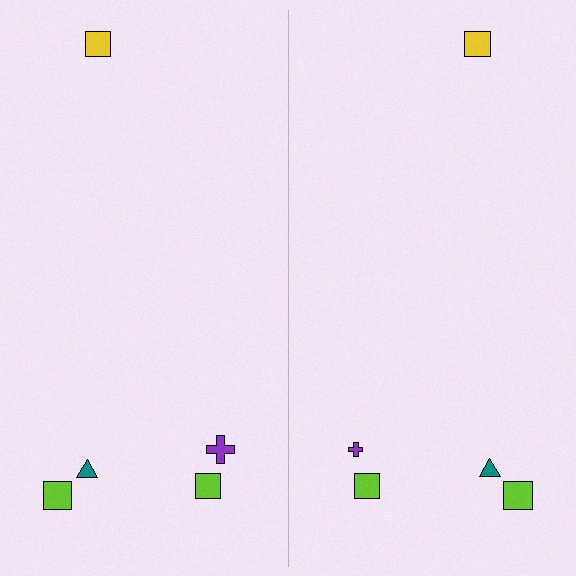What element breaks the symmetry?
The purple cross on the right side has a different size than its mirror counterpart.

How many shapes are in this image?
There are 10 shapes in this image.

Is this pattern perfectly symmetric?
No, the pattern is not perfectly symmetric. The purple cross on the right side has a different size than its mirror counterpart.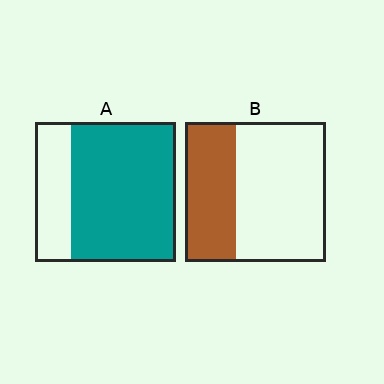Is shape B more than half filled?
No.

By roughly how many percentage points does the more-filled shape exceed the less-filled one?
By roughly 40 percentage points (A over B).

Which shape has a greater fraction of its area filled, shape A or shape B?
Shape A.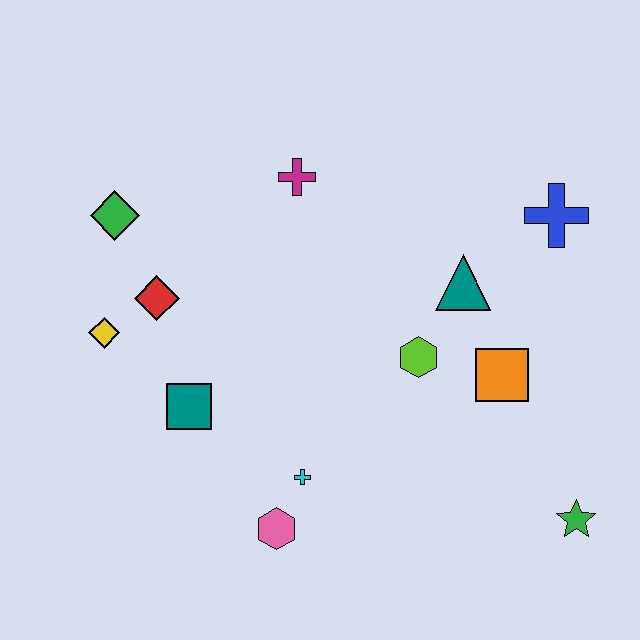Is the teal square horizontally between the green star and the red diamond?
Yes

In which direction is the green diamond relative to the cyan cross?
The green diamond is above the cyan cross.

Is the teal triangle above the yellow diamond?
Yes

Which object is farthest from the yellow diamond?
The green star is farthest from the yellow diamond.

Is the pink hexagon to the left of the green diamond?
No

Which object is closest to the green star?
The orange square is closest to the green star.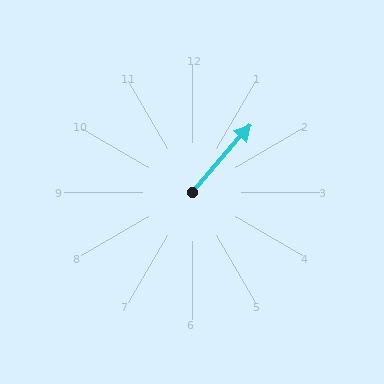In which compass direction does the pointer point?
Northeast.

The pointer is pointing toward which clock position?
Roughly 1 o'clock.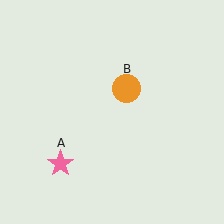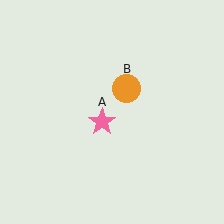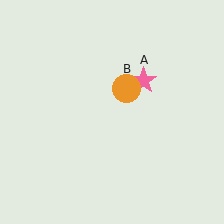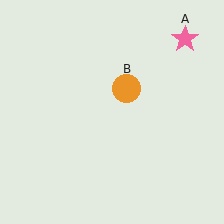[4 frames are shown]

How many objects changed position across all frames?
1 object changed position: pink star (object A).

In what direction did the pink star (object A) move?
The pink star (object A) moved up and to the right.